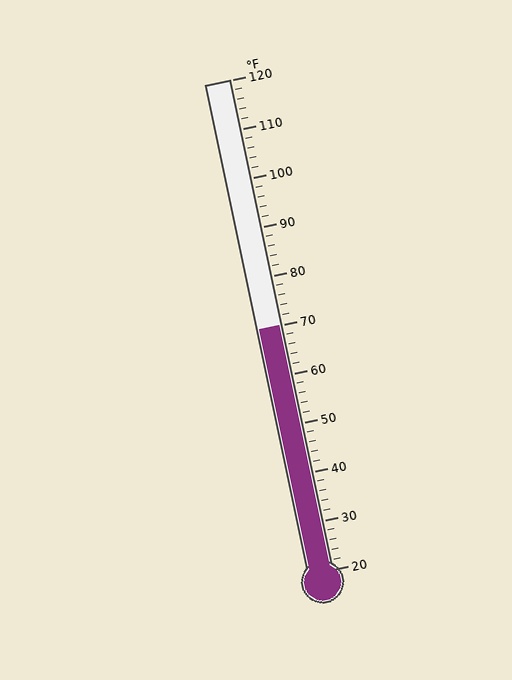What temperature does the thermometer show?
The thermometer shows approximately 70°F.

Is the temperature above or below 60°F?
The temperature is above 60°F.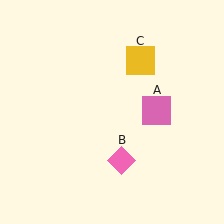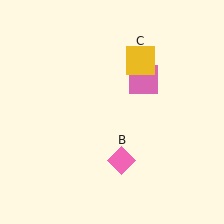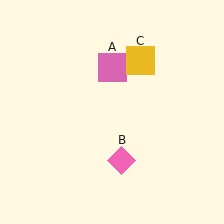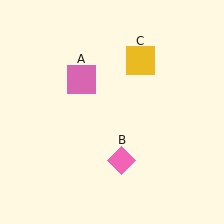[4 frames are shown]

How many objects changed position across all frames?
1 object changed position: pink square (object A).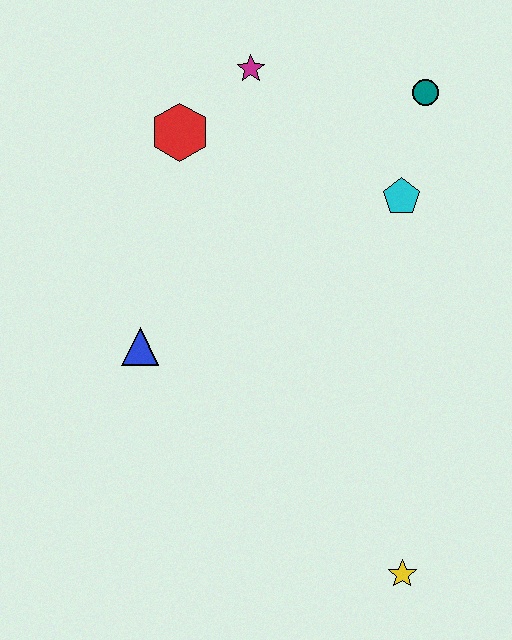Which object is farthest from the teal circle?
The yellow star is farthest from the teal circle.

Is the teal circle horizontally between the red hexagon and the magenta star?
No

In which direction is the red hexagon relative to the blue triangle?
The red hexagon is above the blue triangle.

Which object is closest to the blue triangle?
The red hexagon is closest to the blue triangle.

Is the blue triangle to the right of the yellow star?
No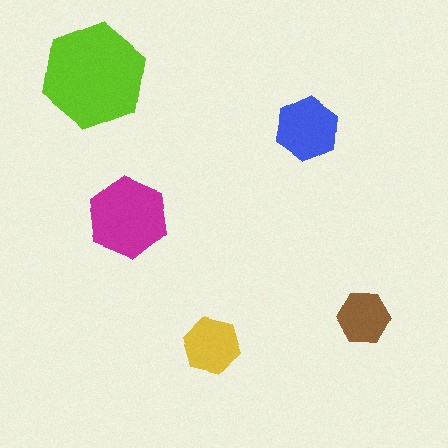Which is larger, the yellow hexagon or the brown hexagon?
The yellow one.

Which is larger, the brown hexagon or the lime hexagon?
The lime one.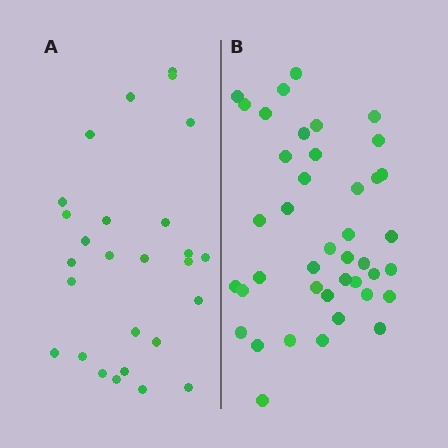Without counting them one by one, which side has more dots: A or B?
Region B (the right region) has more dots.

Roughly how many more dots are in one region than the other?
Region B has approximately 15 more dots than region A.